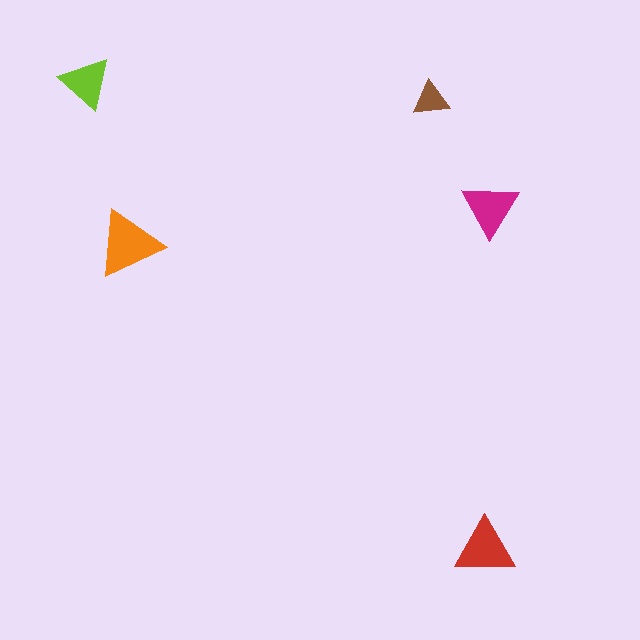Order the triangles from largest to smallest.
the orange one, the red one, the magenta one, the lime one, the brown one.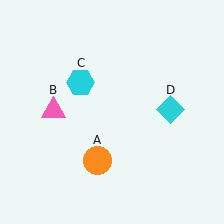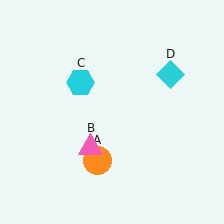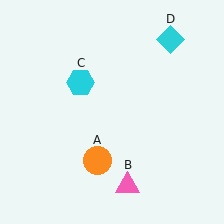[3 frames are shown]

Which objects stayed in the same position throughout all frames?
Orange circle (object A) and cyan hexagon (object C) remained stationary.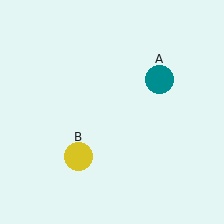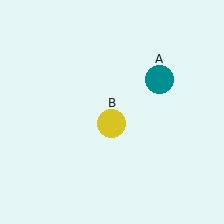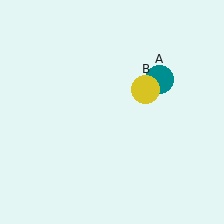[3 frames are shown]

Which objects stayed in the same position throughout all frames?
Teal circle (object A) remained stationary.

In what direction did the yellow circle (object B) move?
The yellow circle (object B) moved up and to the right.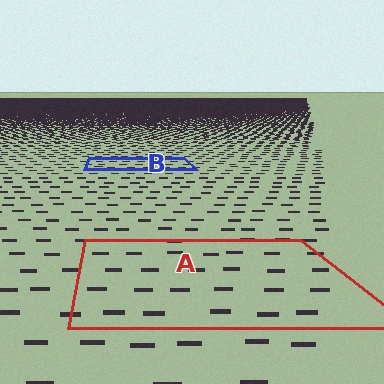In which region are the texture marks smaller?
The texture marks are smaller in region B, because it is farther away.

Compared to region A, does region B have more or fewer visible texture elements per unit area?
Region B has more texture elements per unit area — they are packed more densely because it is farther away.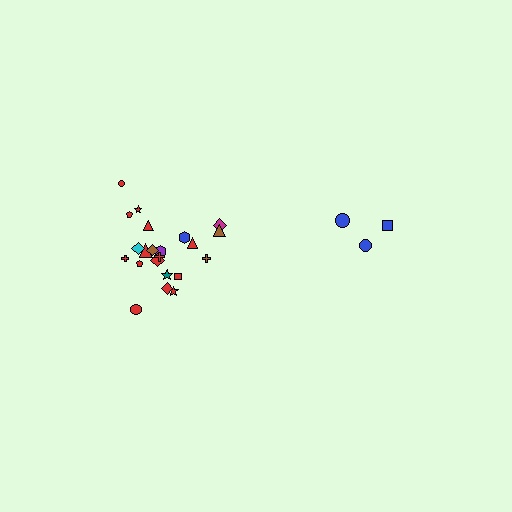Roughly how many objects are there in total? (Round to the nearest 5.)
Roughly 25 objects in total.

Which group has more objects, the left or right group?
The left group.